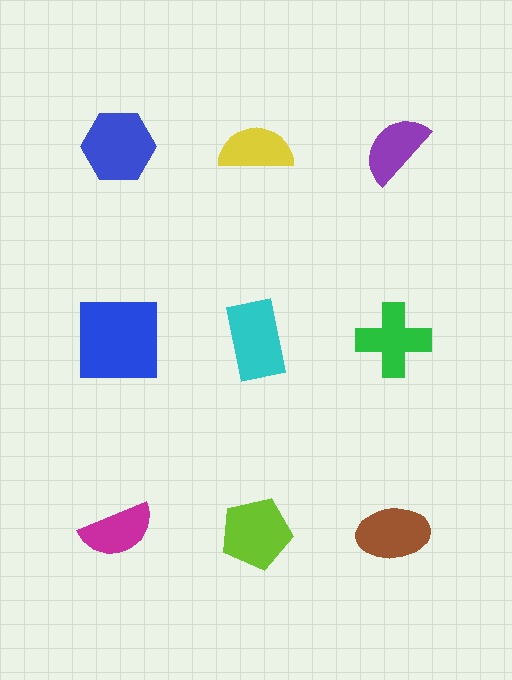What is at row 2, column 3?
A green cross.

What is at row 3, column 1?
A magenta semicircle.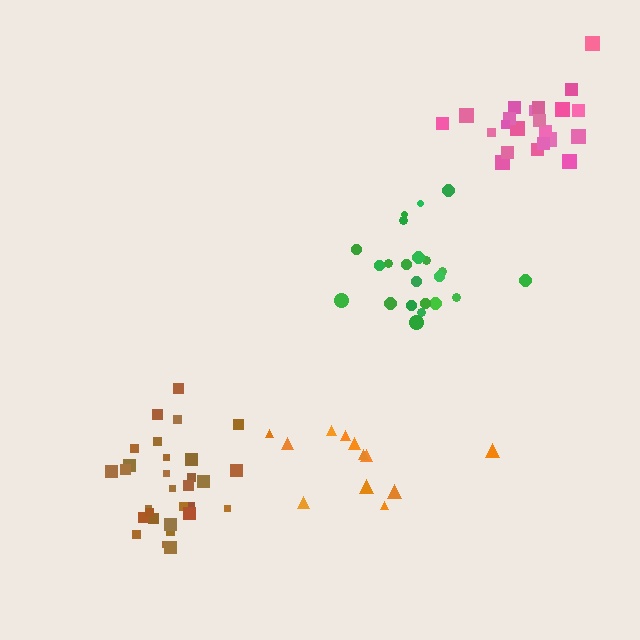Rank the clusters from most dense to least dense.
brown, green, pink, orange.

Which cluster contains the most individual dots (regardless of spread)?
Brown (30).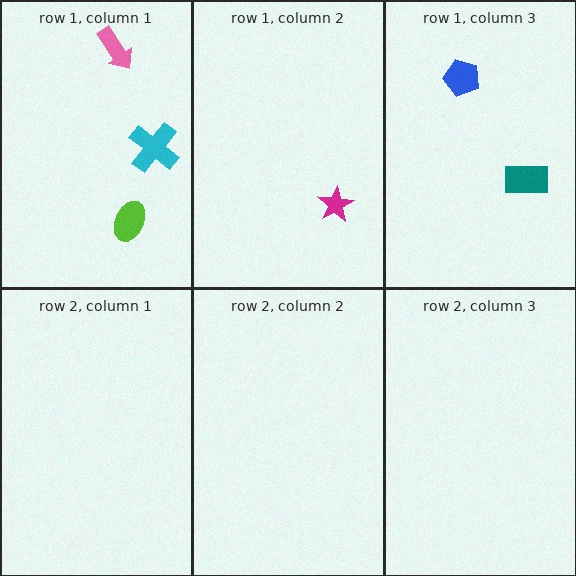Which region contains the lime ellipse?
The row 1, column 1 region.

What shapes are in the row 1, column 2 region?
The magenta star.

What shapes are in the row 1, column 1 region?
The lime ellipse, the cyan cross, the pink arrow.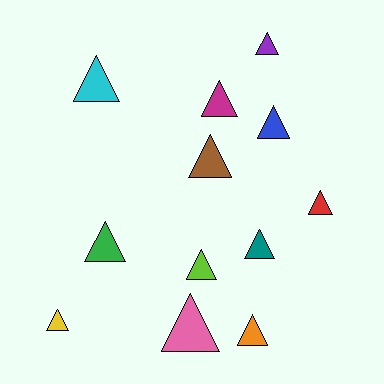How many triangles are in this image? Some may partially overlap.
There are 12 triangles.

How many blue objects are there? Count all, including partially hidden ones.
There is 1 blue object.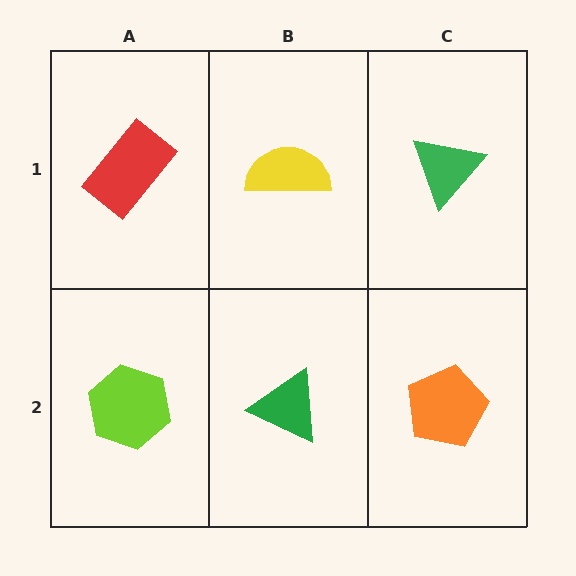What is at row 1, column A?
A red rectangle.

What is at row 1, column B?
A yellow semicircle.